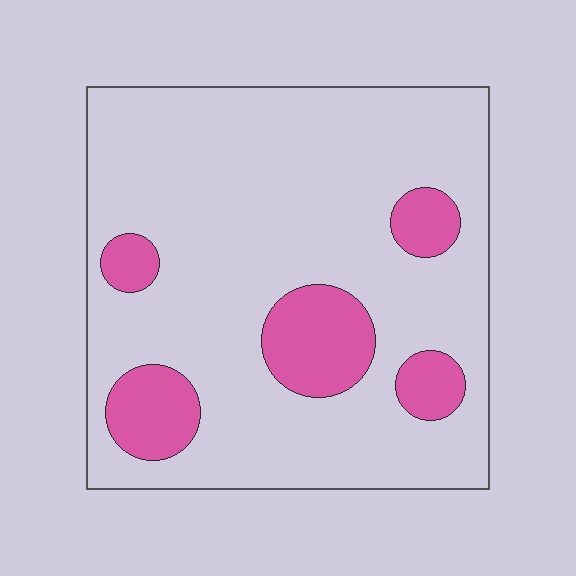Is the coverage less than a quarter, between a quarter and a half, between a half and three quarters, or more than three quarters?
Less than a quarter.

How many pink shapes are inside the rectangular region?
5.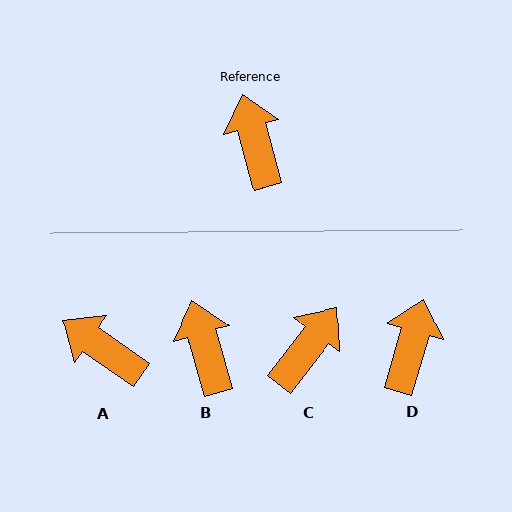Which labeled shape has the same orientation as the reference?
B.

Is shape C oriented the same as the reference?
No, it is off by about 53 degrees.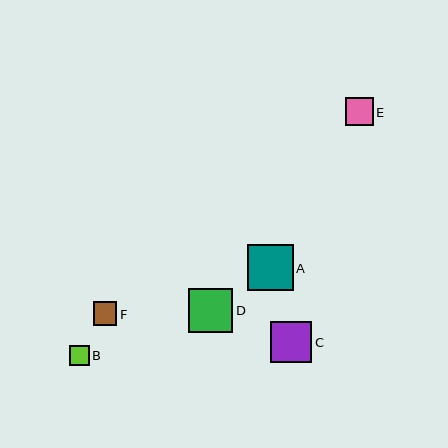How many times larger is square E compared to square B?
Square E is approximately 1.4 times the size of square B.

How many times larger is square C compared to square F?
Square C is approximately 1.7 times the size of square F.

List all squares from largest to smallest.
From largest to smallest: A, D, C, E, F, B.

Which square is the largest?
Square A is the largest with a size of approximately 46 pixels.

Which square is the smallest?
Square B is the smallest with a size of approximately 20 pixels.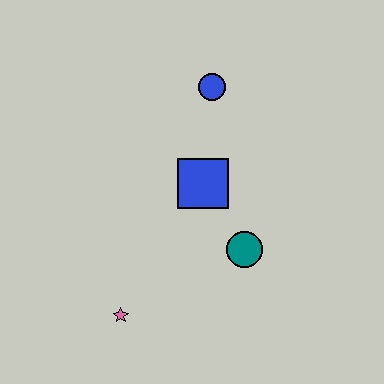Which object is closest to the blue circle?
The blue square is closest to the blue circle.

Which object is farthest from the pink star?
The blue circle is farthest from the pink star.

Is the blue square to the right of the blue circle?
No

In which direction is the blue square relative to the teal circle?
The blue square is above the teal circle.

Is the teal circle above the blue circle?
No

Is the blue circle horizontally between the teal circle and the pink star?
Yes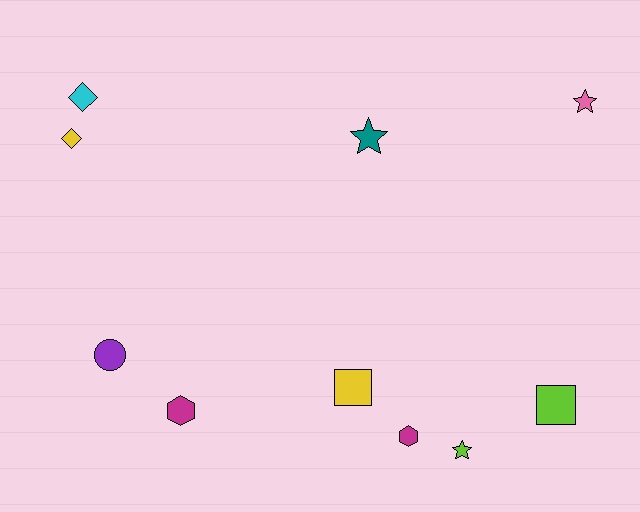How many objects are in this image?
There are 10 objects.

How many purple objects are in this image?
There is 1 purple object.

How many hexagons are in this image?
There are 2 hexagons.